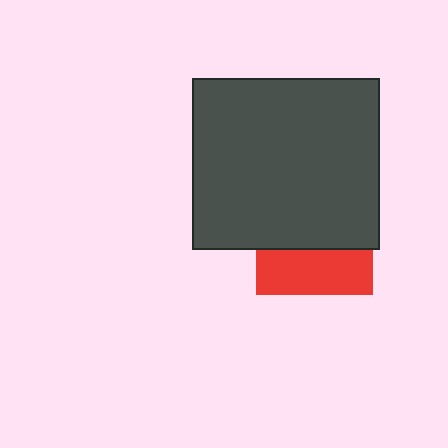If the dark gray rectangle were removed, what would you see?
You would see the complete red square.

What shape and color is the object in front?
The object in front is a dark gray rectangle.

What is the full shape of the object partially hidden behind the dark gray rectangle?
The partially hidden object is a red square.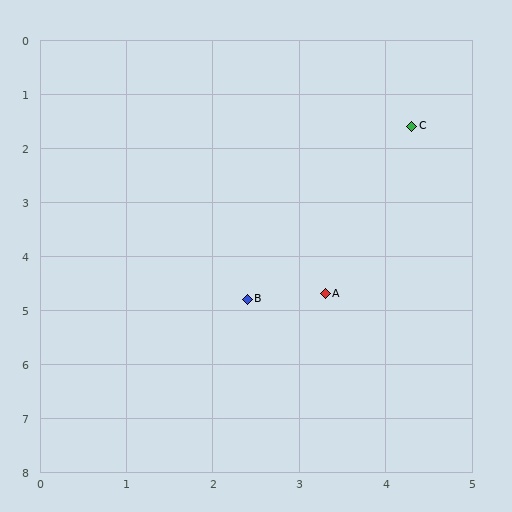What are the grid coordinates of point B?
Point B is at approximately (2.4, 4.8).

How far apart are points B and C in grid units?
Points B and C are about 3.7 grid units apart.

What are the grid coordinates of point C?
Point C is at approximately (4.3, 1.6).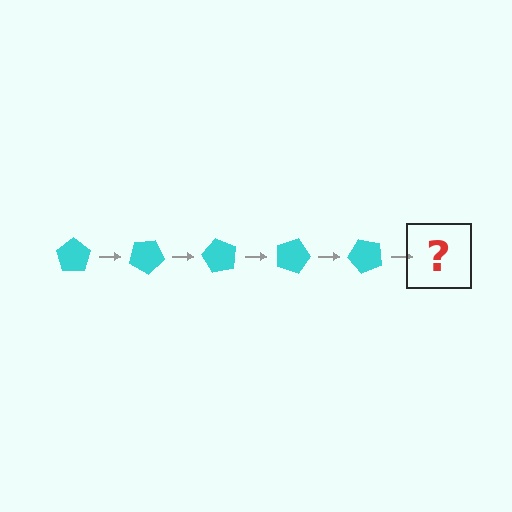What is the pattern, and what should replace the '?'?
The pattern is that the pentagon rotates 30 degrees each step. The '?' should be a cyan pentagon rotated 150 degrees.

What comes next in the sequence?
The next element should be a cyan pentagon rotated 150 degrees.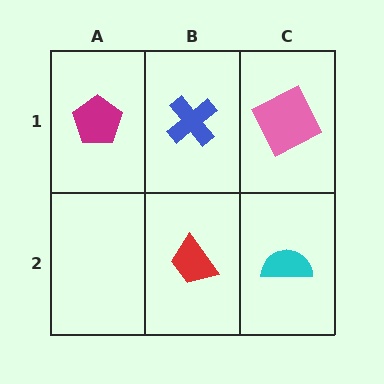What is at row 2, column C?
A cyan semicircle.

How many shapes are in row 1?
3 shapes.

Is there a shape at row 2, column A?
No, that cell is empty.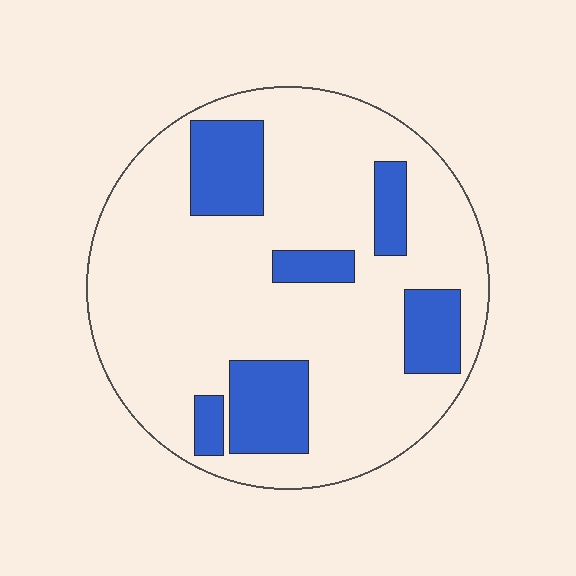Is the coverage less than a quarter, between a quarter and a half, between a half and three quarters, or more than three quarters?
Less than a quarter.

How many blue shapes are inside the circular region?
6.